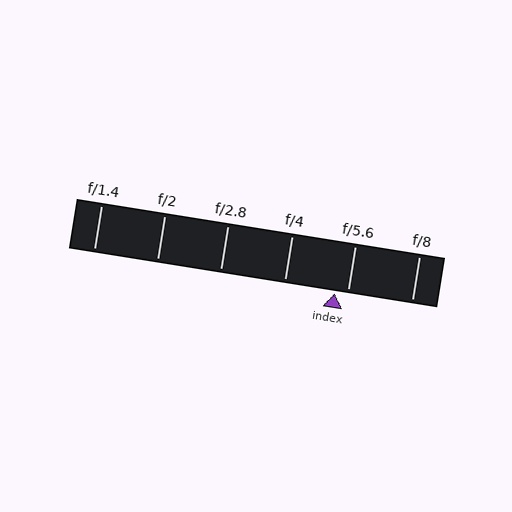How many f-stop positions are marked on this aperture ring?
There are 6 f-stop positions marked.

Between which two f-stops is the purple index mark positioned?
The index mark is between f/4 and f/5.6.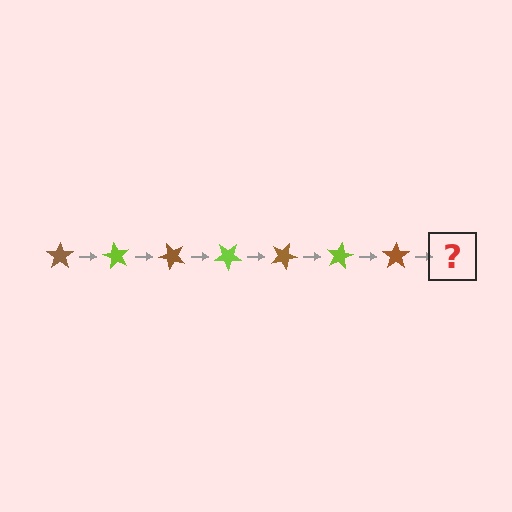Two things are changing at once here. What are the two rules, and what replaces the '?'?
The two rules are that it rotates 60 degrees each step and the color cycles through brown and lime. The '?' should be a lime star, rotated 420 degrees from the start.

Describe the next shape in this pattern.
It should be a lime star, rotated 420 degrees from the start.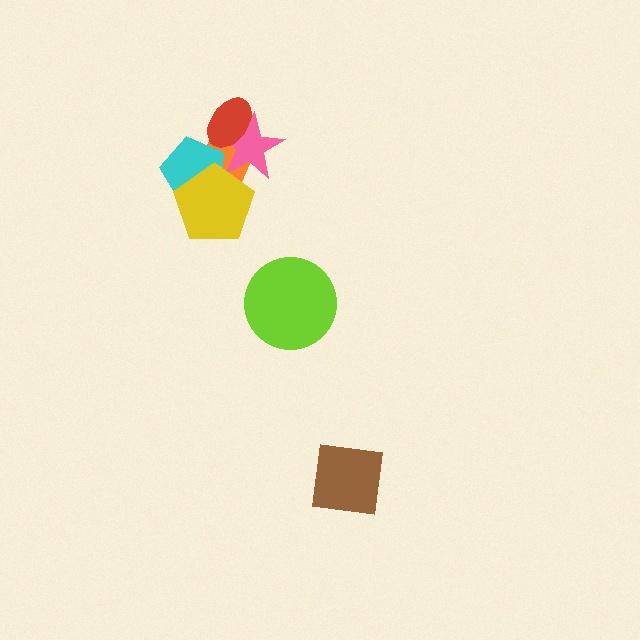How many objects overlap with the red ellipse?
2 objects overlap with the red ellipse.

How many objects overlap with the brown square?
0 objects overlap with the brown square.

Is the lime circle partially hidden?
No, no other shape covers it.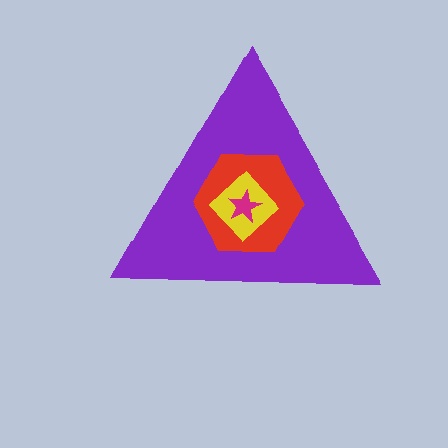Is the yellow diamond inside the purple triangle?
Yes.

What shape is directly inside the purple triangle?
The red hexagon.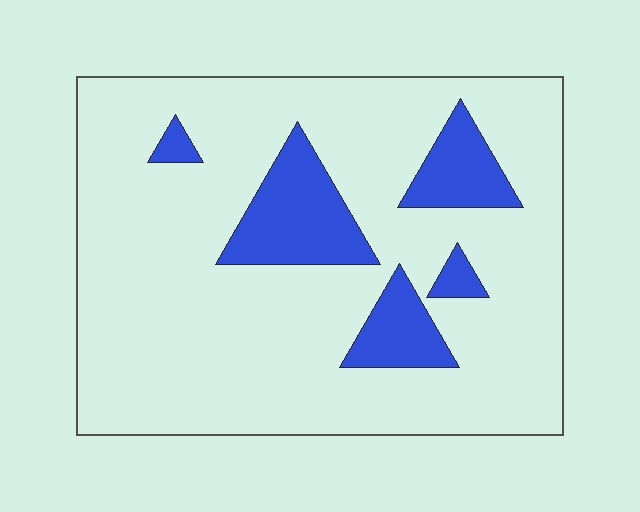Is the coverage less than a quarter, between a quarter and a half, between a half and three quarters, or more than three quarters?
Less than a quarter.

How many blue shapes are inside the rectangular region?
5.